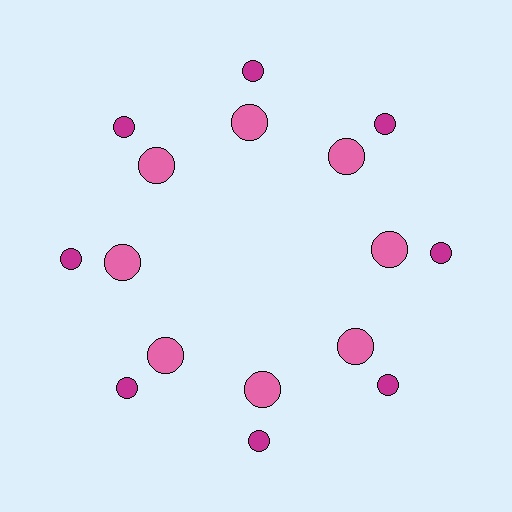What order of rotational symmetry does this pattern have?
This pattern has 8-fold rotational symmetry.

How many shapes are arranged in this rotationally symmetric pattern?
There are 16 shapes, arranged in 8 groups of 2.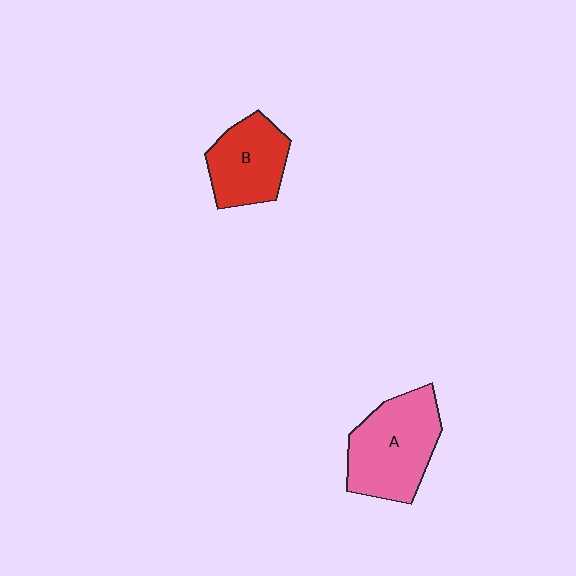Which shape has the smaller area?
Shape B (red).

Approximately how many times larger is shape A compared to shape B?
Approximately 1.3 times.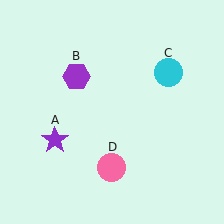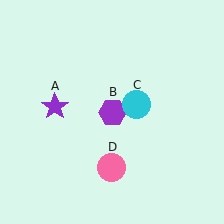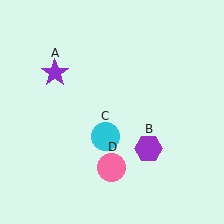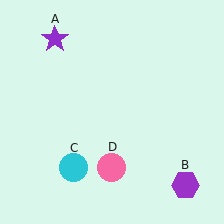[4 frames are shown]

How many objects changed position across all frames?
3 objects changed position: purple star (object A), purple hexagon (object B), cyan circle (object C).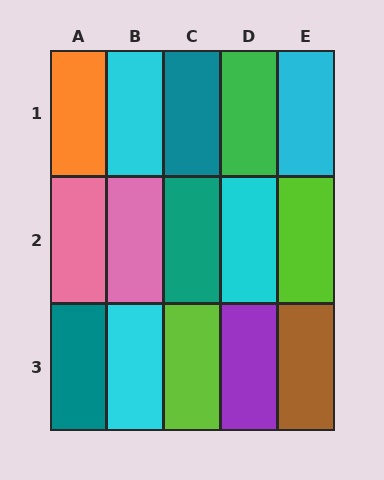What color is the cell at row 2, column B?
Pink.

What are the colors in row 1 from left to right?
Orange, cyan, teal, green, cyan.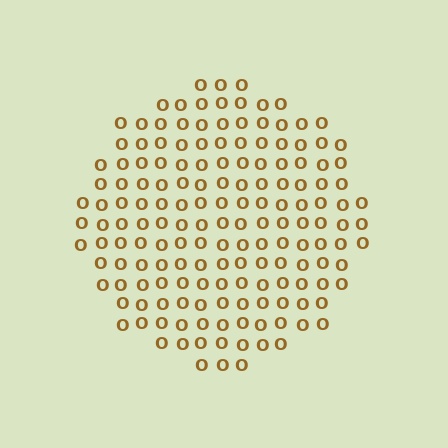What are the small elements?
The small elements are letter O's.